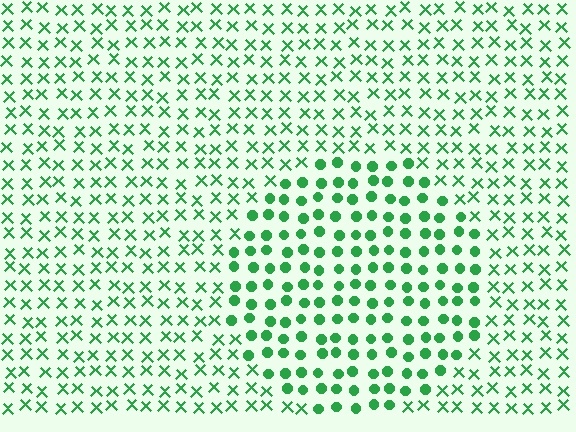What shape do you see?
I see a circle.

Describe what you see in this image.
The image is filled with small green elements arranged in a uniform grid. A circle-shaped region contains circles, while the surrounding area contains X marks. The boundary is defined purely by the change in element shape.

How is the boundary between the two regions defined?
The boundary is defined by a change in element shape: circles inside vs. X marks outside. All elements share the same color and spacing.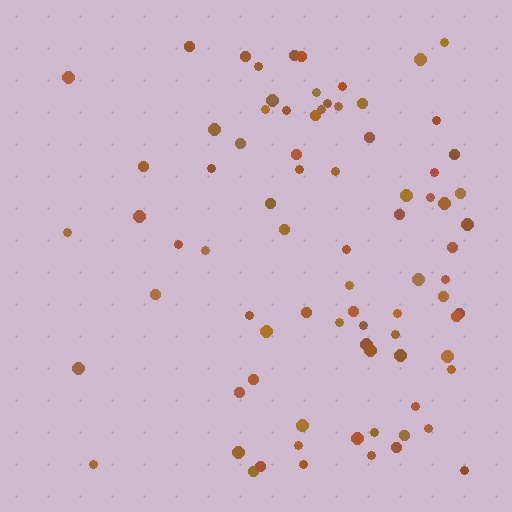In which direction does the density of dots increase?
From left to right, with the right side densest.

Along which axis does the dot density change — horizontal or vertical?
Horizontal.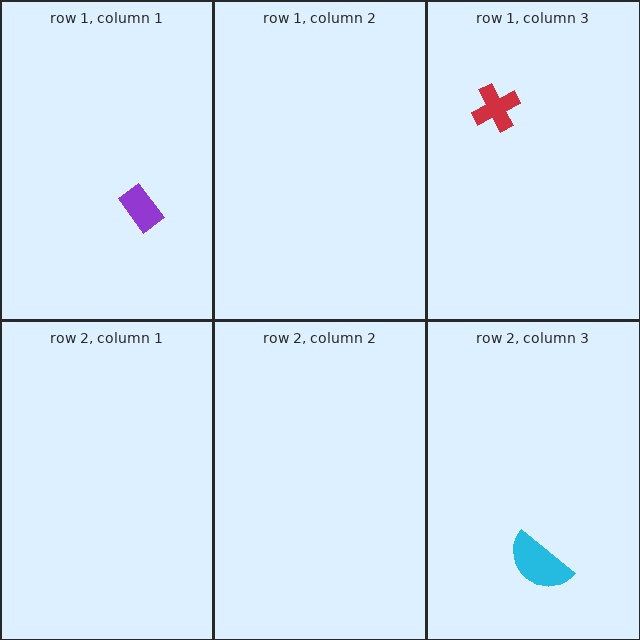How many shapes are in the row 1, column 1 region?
1.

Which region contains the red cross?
The row 1, column 3 region.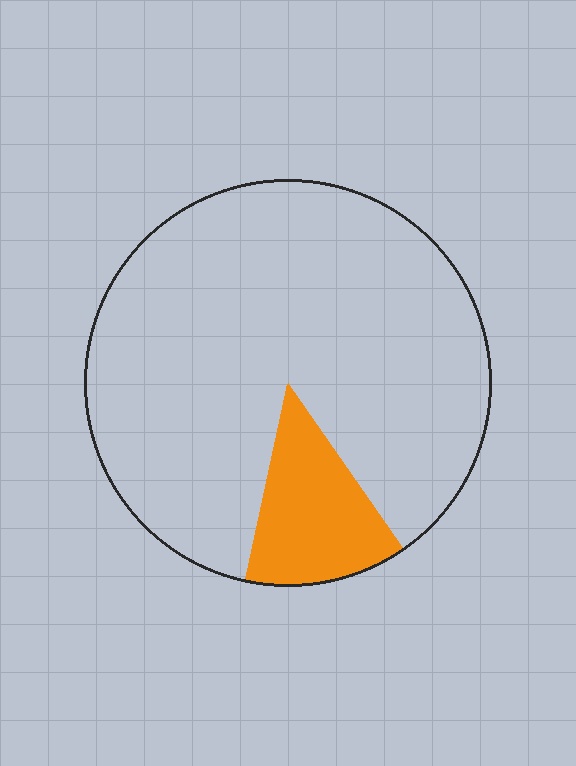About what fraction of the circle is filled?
About one eighth (1/8).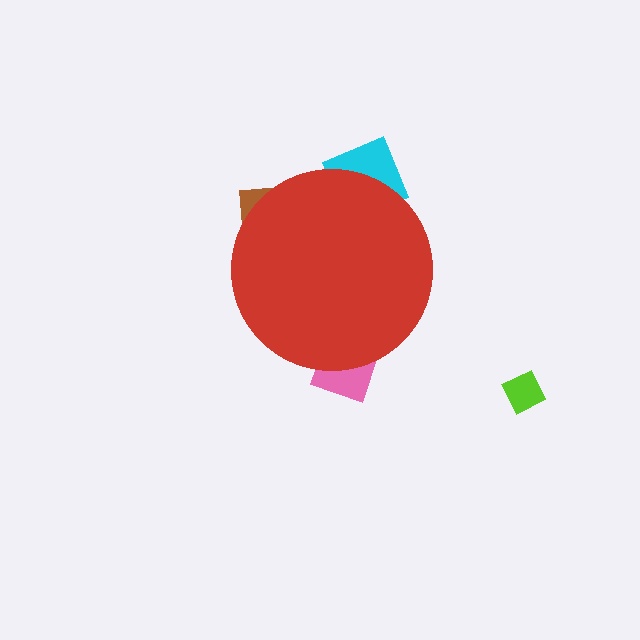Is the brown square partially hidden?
Yes, the brown square is partially hidden behind the red circle.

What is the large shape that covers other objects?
A red circle.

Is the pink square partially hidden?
Yes, the pink square is partially hidden behind the red circle.